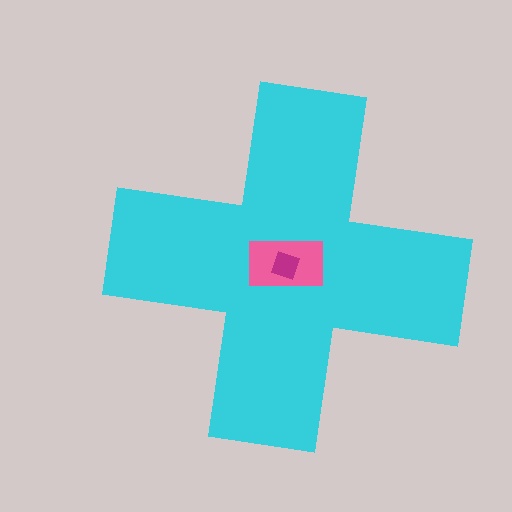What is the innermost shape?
The magenta diamond.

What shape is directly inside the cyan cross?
The pink rectangle.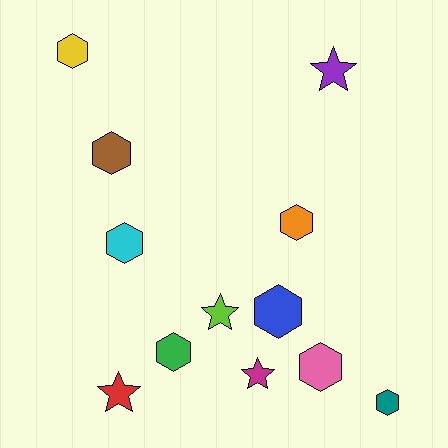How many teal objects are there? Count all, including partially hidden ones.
There is 1 teal object.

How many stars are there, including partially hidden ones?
There are 4 stars.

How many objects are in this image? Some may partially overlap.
There are 12 objects.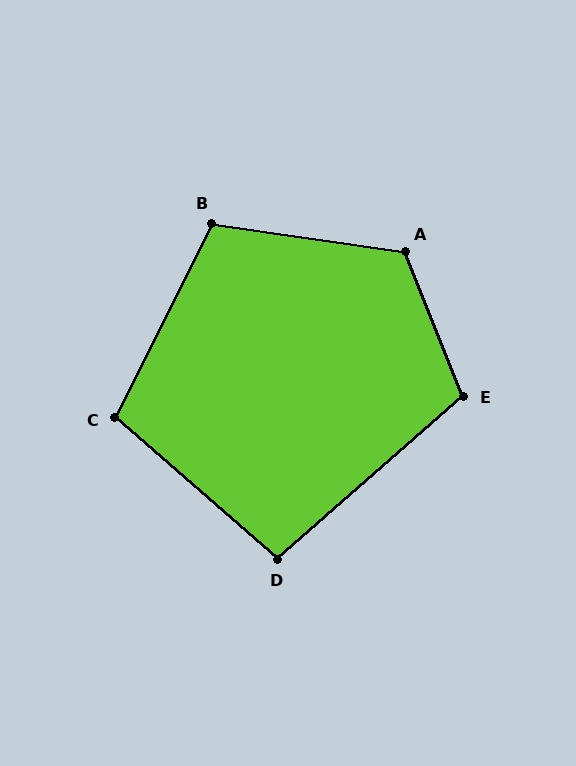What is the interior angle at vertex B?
Approximately 109 degrees (obtuse).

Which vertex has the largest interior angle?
A, at approximately 120 degrees.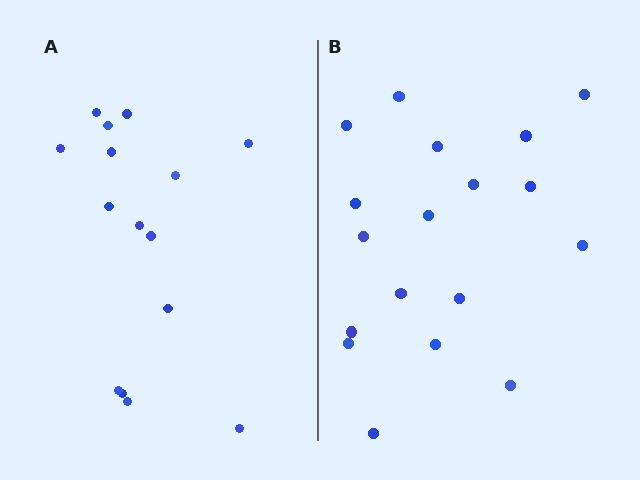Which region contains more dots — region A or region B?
Region B (the right region) has more dots.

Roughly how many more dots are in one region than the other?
Region B has just a few more — roughly 2 or 3 more dots than region A.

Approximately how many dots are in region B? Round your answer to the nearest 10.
About 20 dots. (The exact count is 18, which rounds to 20.)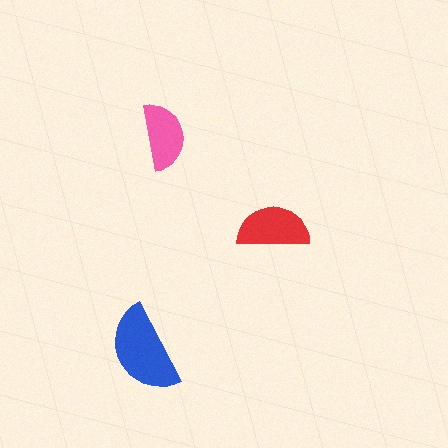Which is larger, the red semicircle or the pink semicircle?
The red one.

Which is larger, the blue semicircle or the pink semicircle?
The blue one.